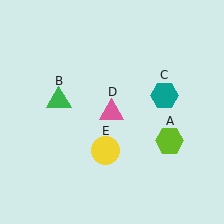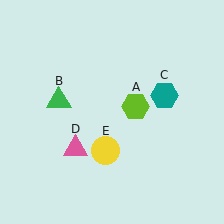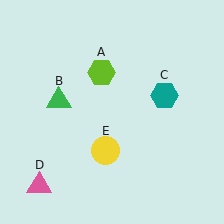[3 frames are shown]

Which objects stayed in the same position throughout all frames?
Green triangle (object B) and teal hexagon (object C) and yellow circle (object E) remained stationary.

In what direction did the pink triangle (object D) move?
The pink triangle (object D) moved down and to the left.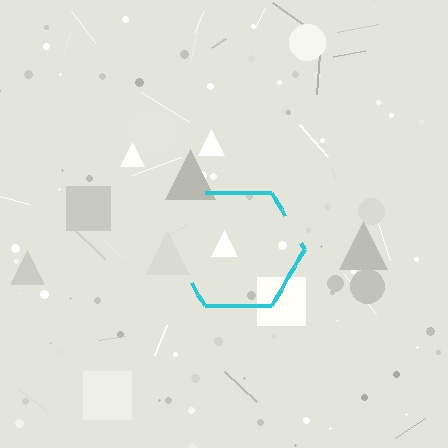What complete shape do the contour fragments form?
The contour fragments form a hexagon.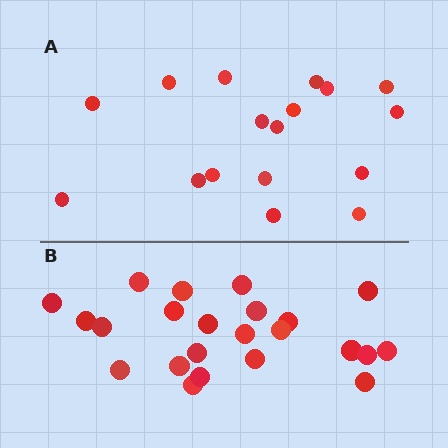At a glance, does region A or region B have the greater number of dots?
Region B (the bottom region) has more dots.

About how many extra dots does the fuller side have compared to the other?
Region B has about 6 more dots than region A.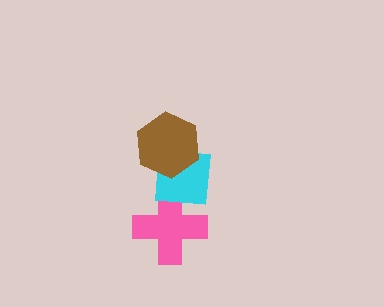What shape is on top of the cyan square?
The brown hexagon is on top of the cyan square.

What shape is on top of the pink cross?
The cyan square is on top of the pink cross.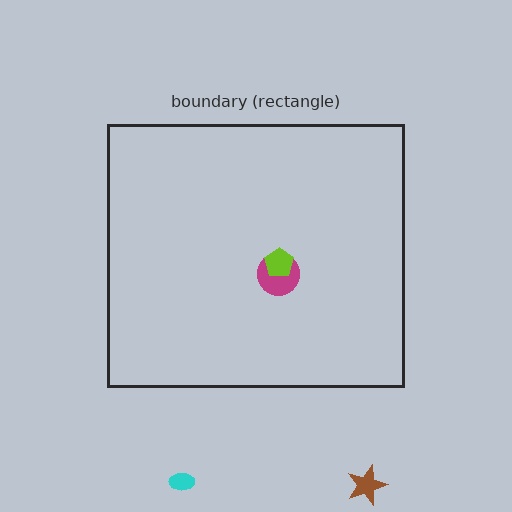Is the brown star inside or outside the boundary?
Outside.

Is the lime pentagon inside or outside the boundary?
Inside.